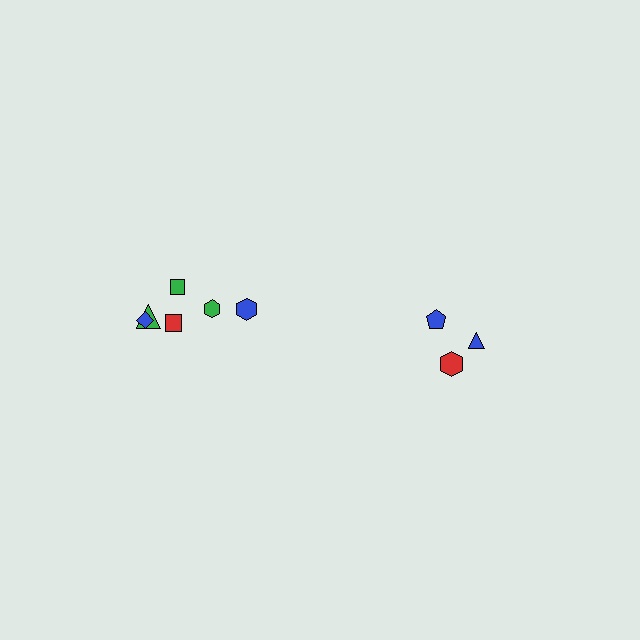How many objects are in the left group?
There are 6 objects.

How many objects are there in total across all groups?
There are 9 objects.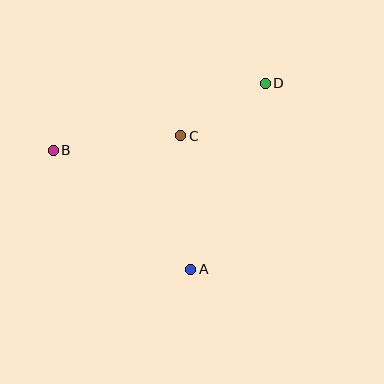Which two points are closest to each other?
Points C and D are closest to each other.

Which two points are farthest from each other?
Points B and D are farthest from each other.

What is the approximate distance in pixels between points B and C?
The distance between B and C is approximately 128 pixels.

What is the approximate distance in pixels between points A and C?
The distance between A and C is approximately 134 pixels.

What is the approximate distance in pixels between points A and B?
The distance between A and B is approximately 182 pixels.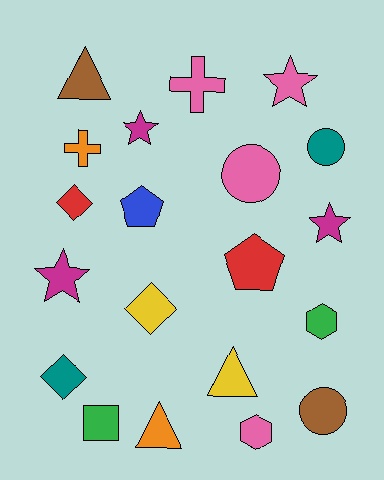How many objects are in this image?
There are 20 objects.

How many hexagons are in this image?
There are 2 hexagons.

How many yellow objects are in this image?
There are 2 yellow objects.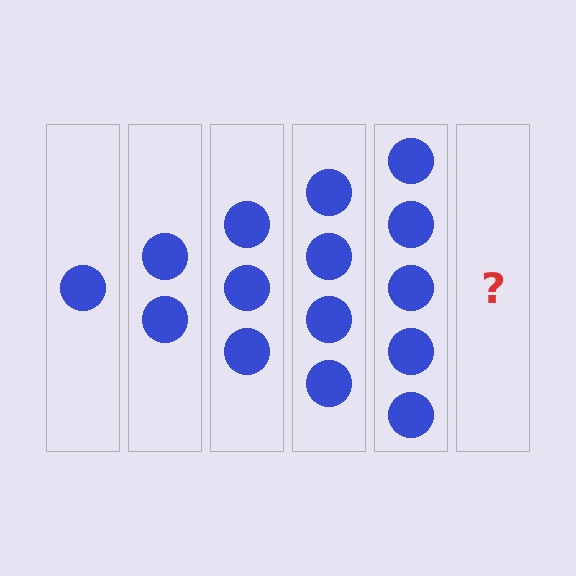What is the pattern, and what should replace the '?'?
The pattern is that each step adds one more circle. The '?' should be 6 circles.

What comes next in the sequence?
The next element should be 6 circles.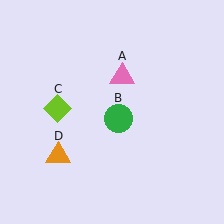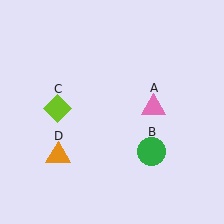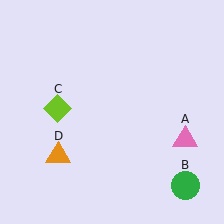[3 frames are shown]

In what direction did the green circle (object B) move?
The green circle (object B) moved down and to the right.